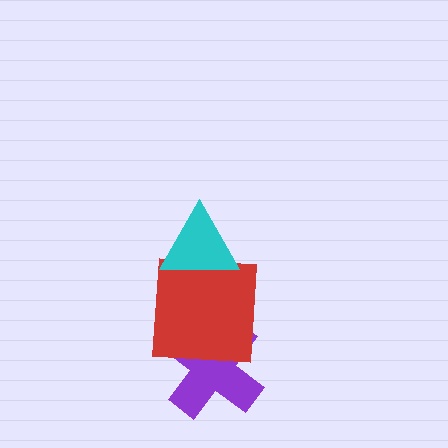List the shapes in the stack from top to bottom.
From top to bottom: the cyan triangle, the red square, the purple cross.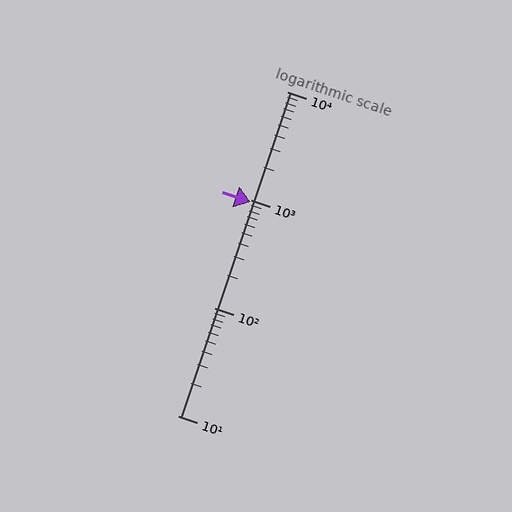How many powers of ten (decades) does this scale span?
The scale spans 3 decades, from 10 to 10000.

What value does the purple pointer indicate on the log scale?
The pointer indicates approximately 960.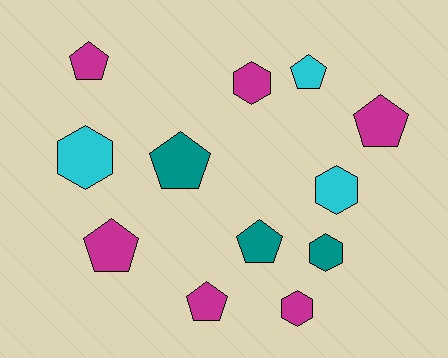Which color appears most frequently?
Magenta, with 6 objects.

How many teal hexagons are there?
There is 1 teal hexagon.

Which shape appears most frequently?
Pentagon, with 7 objects.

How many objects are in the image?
There are 12 objects.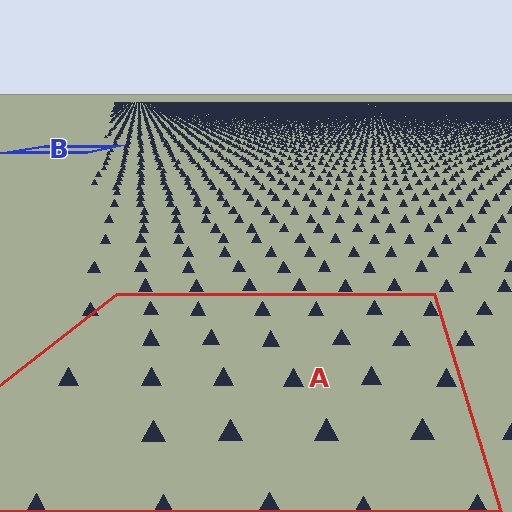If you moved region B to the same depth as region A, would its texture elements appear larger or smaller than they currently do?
They would appear larger. At a closer depth, the same texture elements are projected at a bigger on-screen size.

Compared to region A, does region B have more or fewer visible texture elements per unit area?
Region B has more texture elements per unit area — they are packed more densely because it is farther away.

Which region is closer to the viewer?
Region A is closer. The texture elements there are larger and more spread out.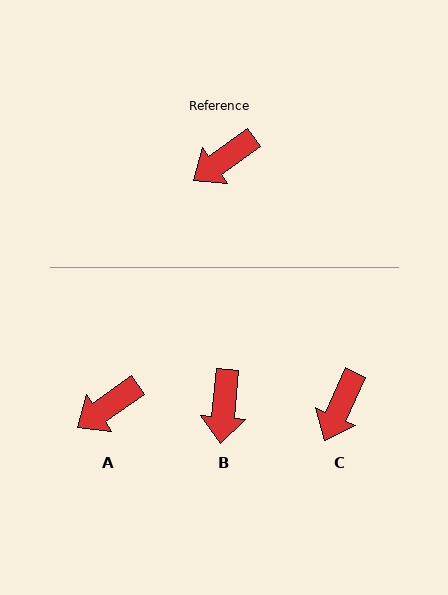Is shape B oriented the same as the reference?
No, it is off by about 49 degrees.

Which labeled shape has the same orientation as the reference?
A.